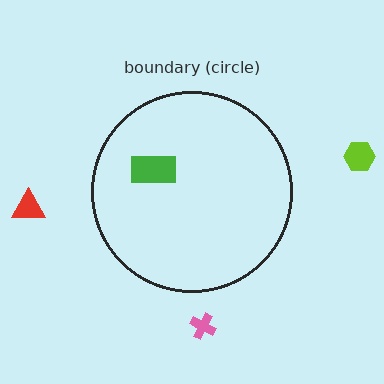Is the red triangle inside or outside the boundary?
Outside.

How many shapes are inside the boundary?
1 inside, 3 outside.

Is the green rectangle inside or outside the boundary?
Inside.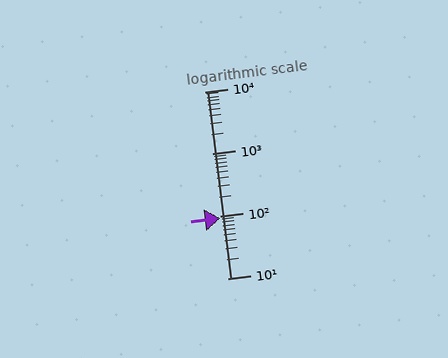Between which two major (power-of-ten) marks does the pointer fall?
The pointer is between 10 and 100.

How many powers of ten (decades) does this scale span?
The scale spans 3 decades, from 10 to 10000.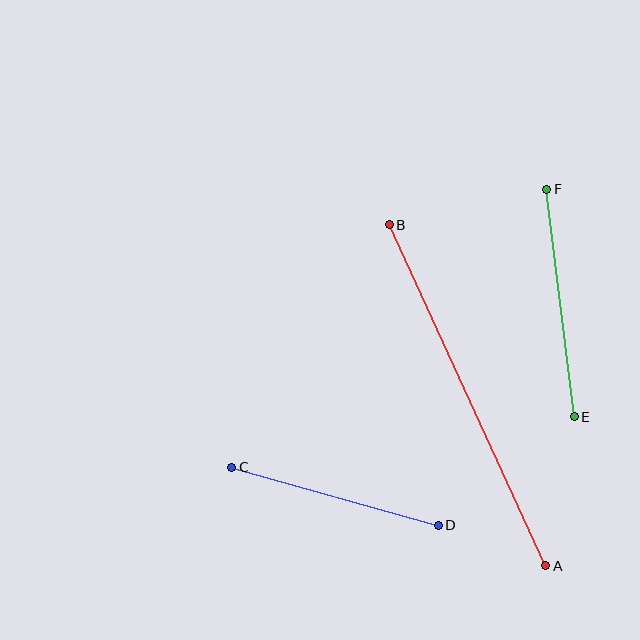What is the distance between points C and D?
The distance is approximately 214 pixels.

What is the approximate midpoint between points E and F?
The midpoint is at approximately (561, 303) pixels.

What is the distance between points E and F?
The distance is approximately 229 pixels.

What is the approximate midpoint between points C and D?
The midpoint is at approximately (335, 496) pixels.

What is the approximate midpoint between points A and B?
The midpoint is at approximately (467, 395) pixels.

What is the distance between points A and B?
The distance is approximately 375 pixels.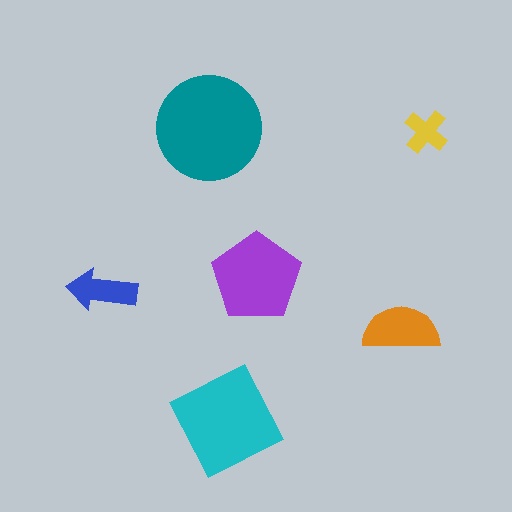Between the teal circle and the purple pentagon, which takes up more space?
The teal circle.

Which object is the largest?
The teal circle.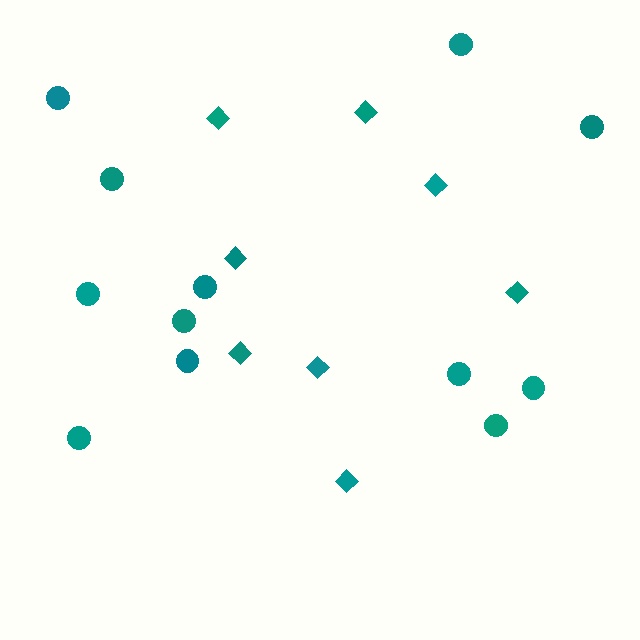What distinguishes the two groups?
There are 2 groups: one group of circles (12) and one group of diamonds (8).